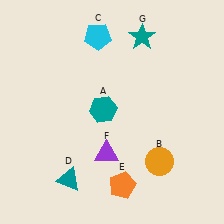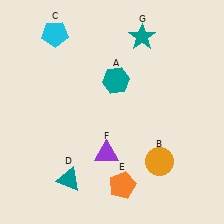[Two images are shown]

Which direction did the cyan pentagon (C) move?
The cyan pentagon (C) moved left.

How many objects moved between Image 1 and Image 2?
2 objects moved between the two images.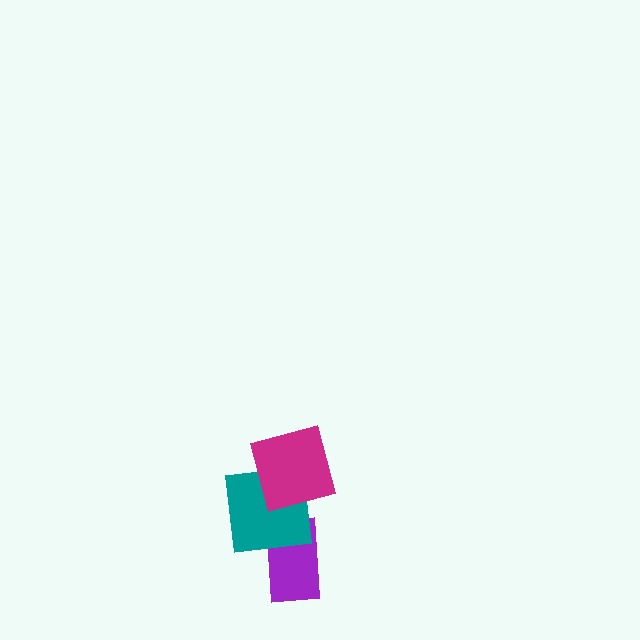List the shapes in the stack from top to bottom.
From top to bottom: the magenta square, the teal square, the purple rectangle.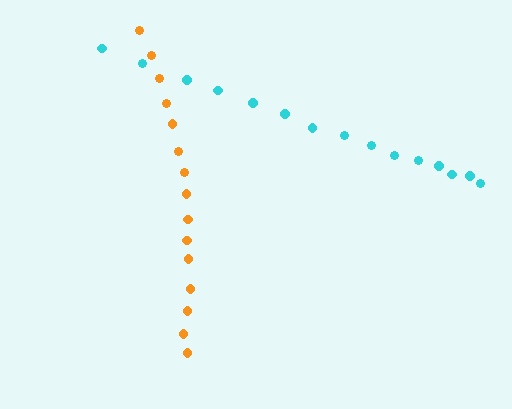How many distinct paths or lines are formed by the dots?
There are 2 distinct paths.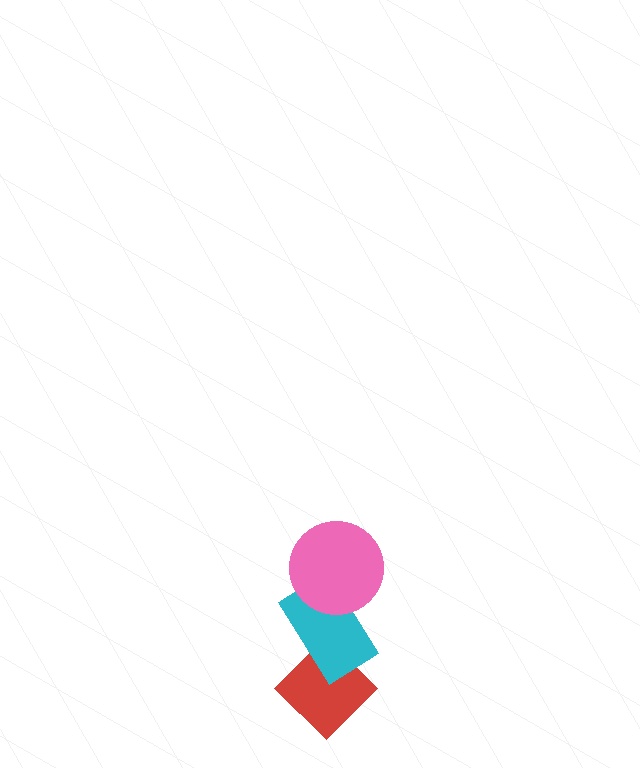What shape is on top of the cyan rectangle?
The pink circle is on top of the cyan rectangle.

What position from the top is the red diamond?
The red diamond is 3rd from the top.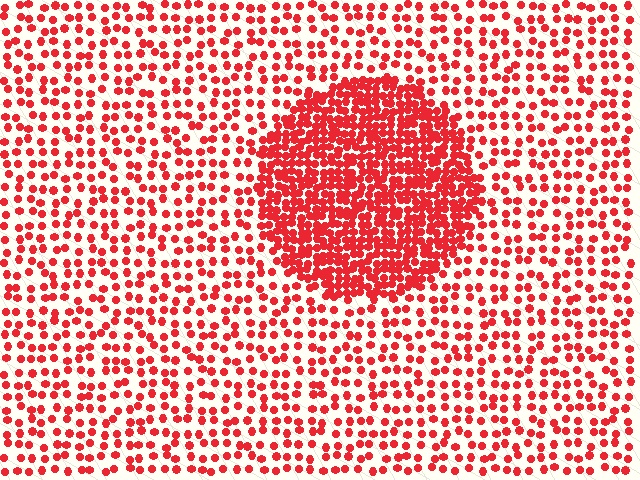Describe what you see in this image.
The image contains small red elements arranged at two different densities. A circle-shaped region is visible where the elements are more densely packed than the surrounding area.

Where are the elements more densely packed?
The elements are more densely packed inside the circle boundary.